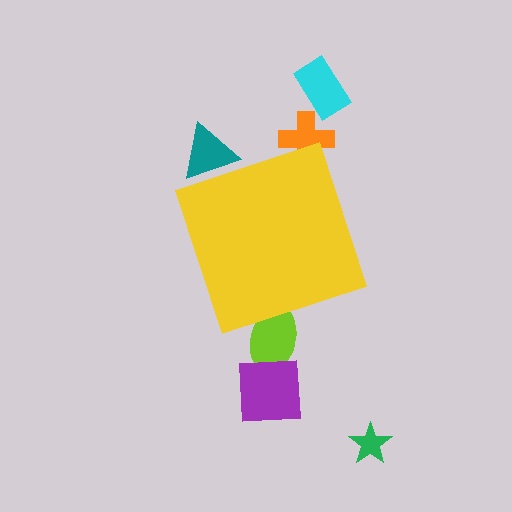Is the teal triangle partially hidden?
Yes, the teal triangle is partially hidden behind the yellow diamond.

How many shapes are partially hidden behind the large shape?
3 shapes are partially hidden.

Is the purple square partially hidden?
No, the purple square is fully visible.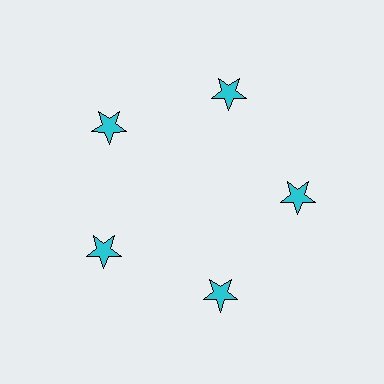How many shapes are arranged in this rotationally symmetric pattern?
There are 5 shapes, arranged in 5 groups of 1.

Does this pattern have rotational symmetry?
Yes, this pattern has 5-fold rotational symmetry. It looks the same after rotating 72 degrees around the center.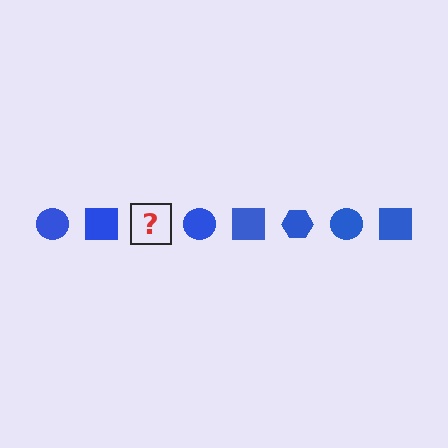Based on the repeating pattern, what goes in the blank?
The blank should be a blue hexagon.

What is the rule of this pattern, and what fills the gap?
The rule is that the pattern cycles through circle, square, hexagon shapes in blue. The gap should be filled with a blue hexagon.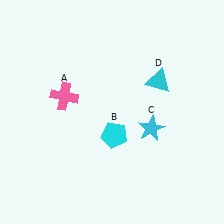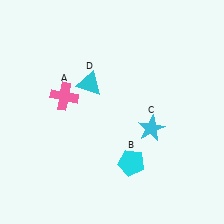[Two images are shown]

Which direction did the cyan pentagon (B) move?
The cyan pentagon (B) moved down.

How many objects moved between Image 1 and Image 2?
2 objects moved between the two images.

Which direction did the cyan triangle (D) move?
The cyan triangle (D) moved left.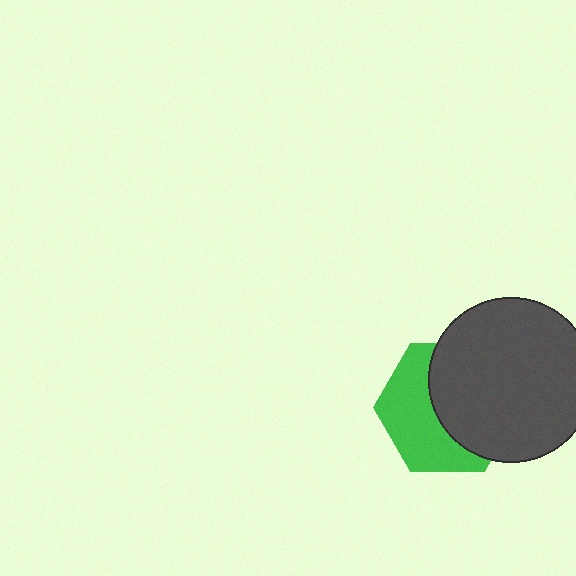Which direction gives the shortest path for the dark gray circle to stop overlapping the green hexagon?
Moving right gives the shortest separation.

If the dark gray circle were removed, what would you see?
You would see the complete green hexagon.